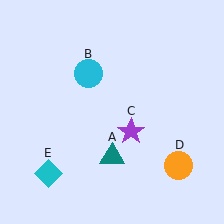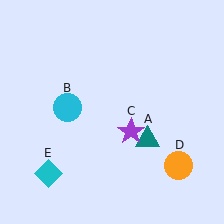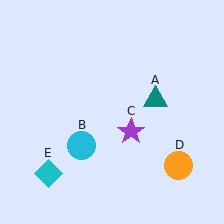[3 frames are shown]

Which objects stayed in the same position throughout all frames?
Purple star (object C) and orange circle (object D) and cyan diamond (object E) remained stationary.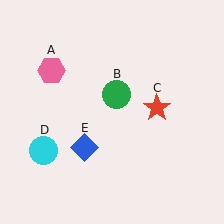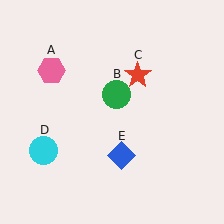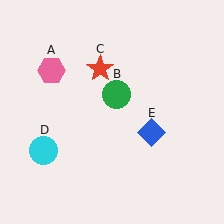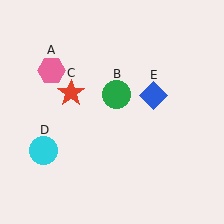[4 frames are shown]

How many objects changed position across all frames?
2 objects changed position: red star (object C), blue diamond (object E).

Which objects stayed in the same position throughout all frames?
Pink hexagon (object A) and green circle (object B) and cyan circle (object D) remained stationary.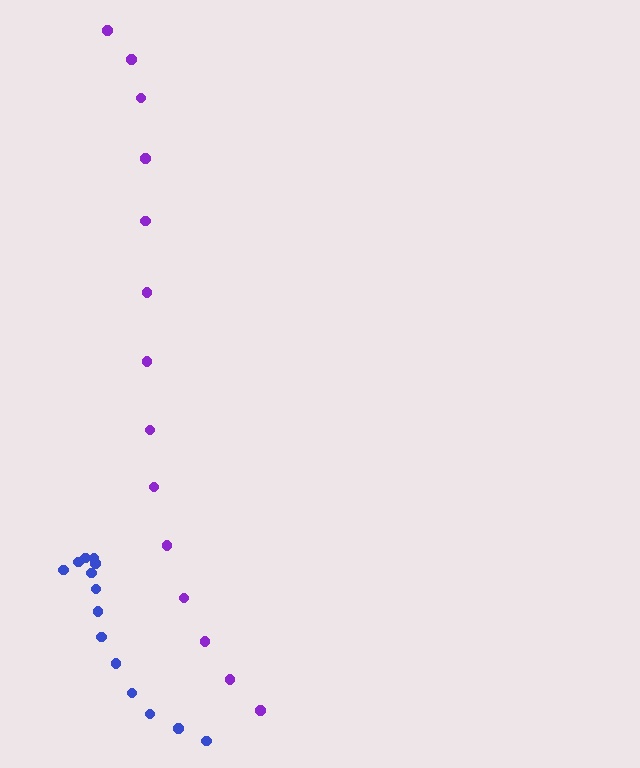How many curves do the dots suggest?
There are 2 distinct paths.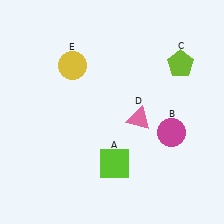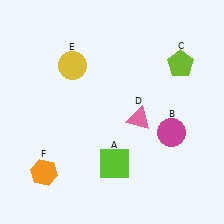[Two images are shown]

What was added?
An orange hexagon (F) was added in Image 2.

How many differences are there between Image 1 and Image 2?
There is 1 difference between the two images.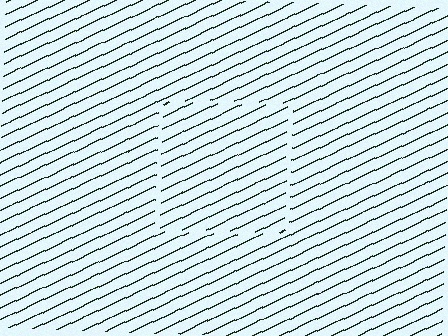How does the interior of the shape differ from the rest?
The interior of the shape contains the same grating, shifted by half a period — the contour is defined by the phase discontinuity where line-ends from the inner and outer gratings abut.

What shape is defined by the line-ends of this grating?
An illusory square. The interior of the shape contains the same grating, shifted by half a period — the contour is defined by the phase discontinuity where line-ends from the inner and outer gratings abut.